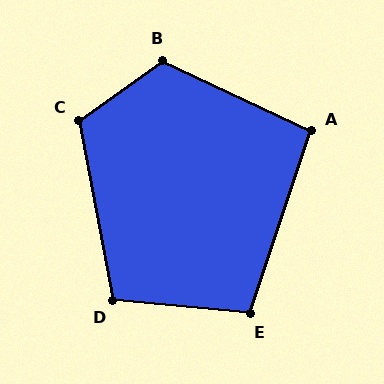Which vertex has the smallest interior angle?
A, at approximately 96 degrees.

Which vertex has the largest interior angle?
B, at approximately 120 degrees.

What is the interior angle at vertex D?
Approximately 106 degrees (obtuse).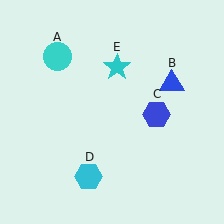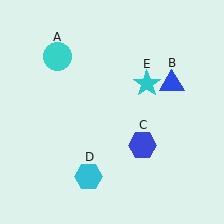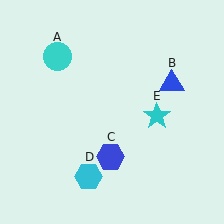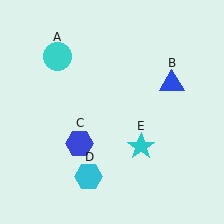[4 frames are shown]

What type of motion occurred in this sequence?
The blue hexagon (object C), cyan star (object E) rotated clockwise around the center of the scene.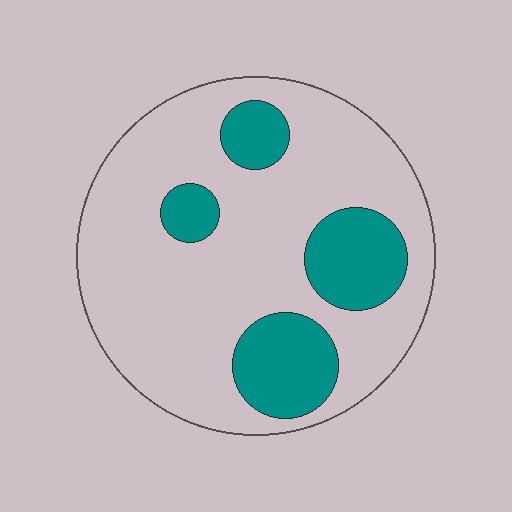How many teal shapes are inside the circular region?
4.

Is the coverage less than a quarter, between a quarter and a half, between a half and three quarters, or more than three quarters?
Less than a quarter.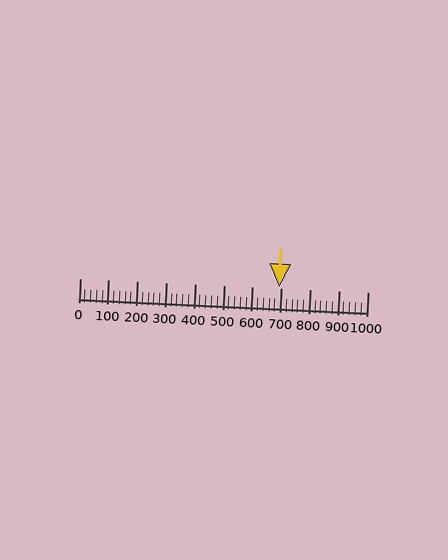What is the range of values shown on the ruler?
The ruler shows values from 0 to 1000.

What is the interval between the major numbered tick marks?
The major tick marks are spaced 100 units apart.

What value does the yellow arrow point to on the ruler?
The yellow arrow points to approximately 693.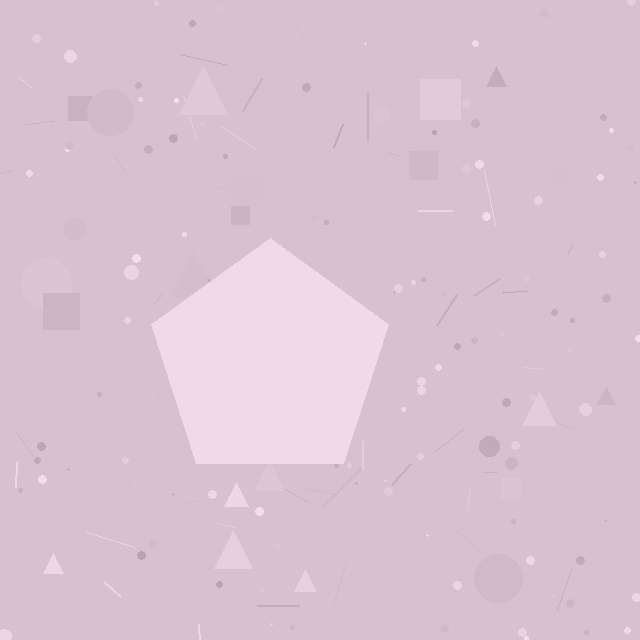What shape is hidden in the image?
A pentagon is hidden in the image.